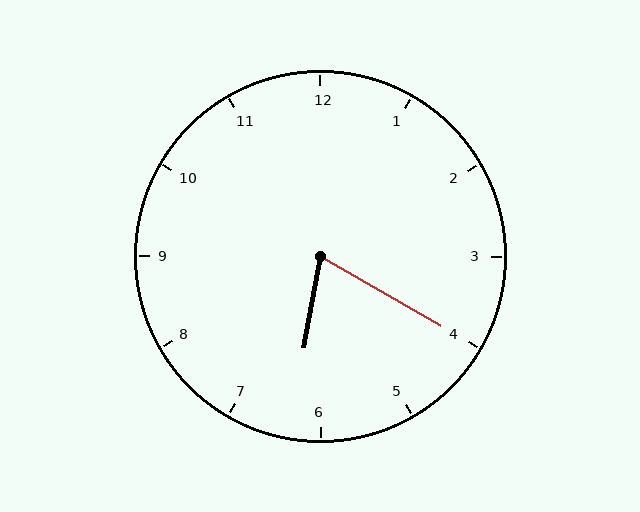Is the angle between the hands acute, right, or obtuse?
It is acute.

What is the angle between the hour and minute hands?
Approximately 70 degrees.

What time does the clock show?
6:20.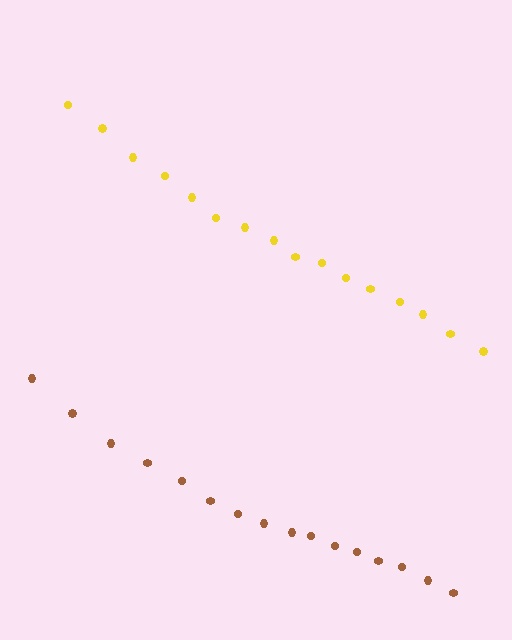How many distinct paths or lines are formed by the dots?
There are 2 distinct paths.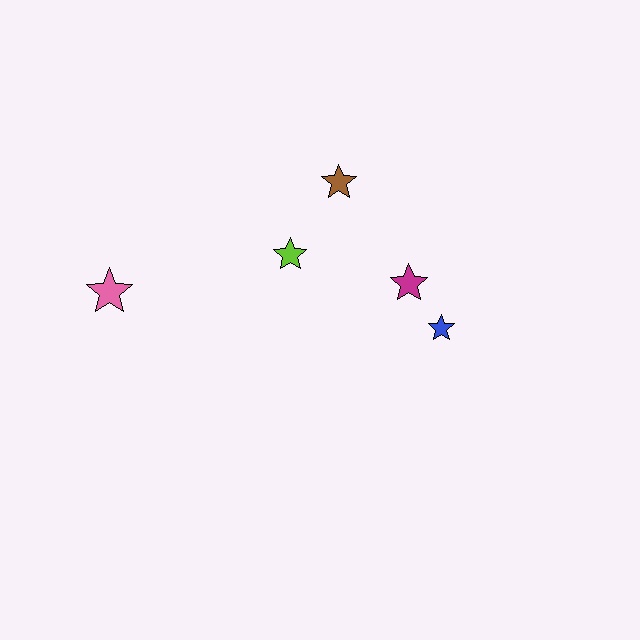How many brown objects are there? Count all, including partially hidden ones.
There is 1 brown object.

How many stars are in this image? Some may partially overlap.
There are 5 stars.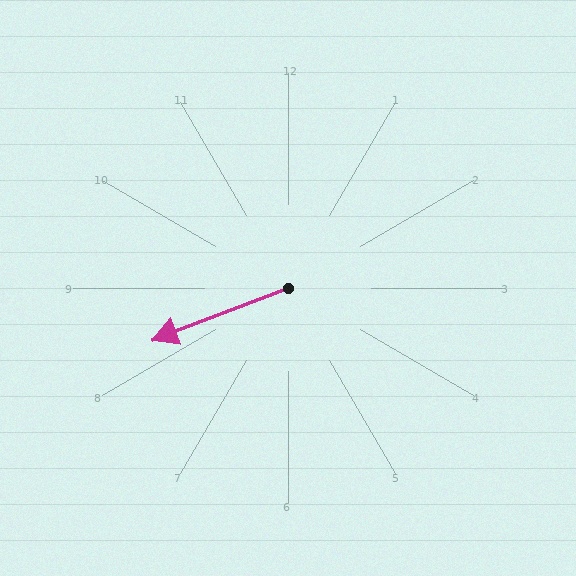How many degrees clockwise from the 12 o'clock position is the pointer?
Approximately 249 degrees.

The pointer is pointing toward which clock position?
Roughly 8 o'clock.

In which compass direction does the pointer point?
West.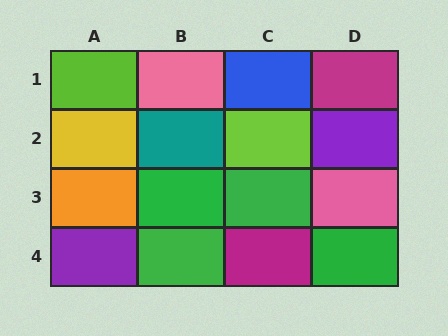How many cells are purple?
2 cells are purple.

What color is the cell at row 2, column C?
Lime.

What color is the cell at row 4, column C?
Magenta.